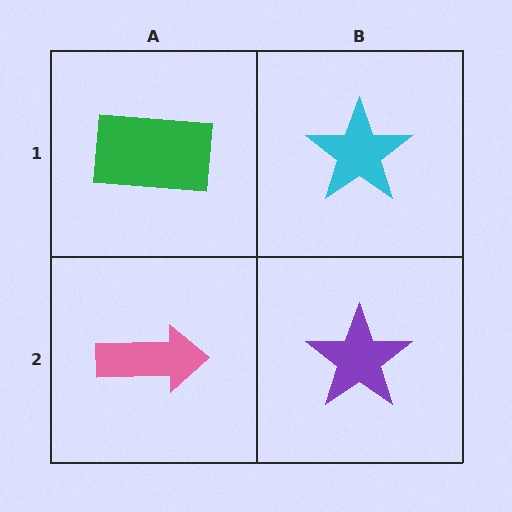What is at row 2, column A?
A pink arrow.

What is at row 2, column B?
A purple star.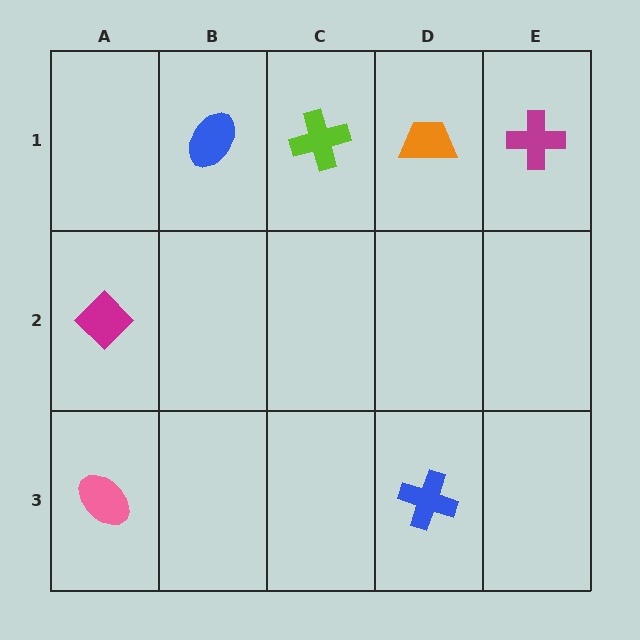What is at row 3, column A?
A pink ellipse.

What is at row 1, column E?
A magenta cross.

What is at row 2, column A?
A magenta diamond.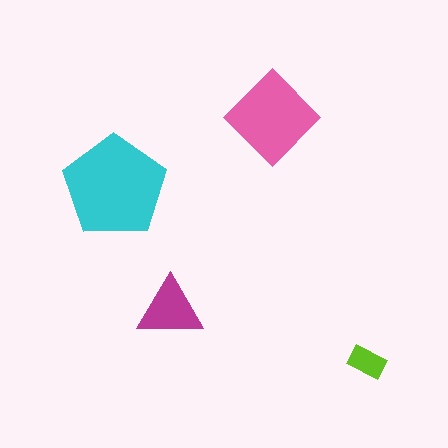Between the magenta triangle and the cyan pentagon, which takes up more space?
The cyan pentagon.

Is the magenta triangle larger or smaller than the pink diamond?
Smaller.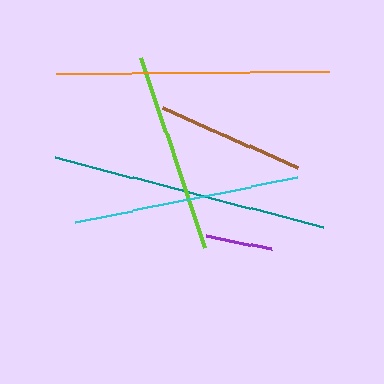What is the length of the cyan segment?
The cyan segment is approximately 226 pixels long.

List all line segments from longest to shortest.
From longest to shortest: teal, orange, cyan, lime, brown, purple.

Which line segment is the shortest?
The purple line is the shortest at approximately 67 pixels.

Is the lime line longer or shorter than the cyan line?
The cyan line is longer than the lime line.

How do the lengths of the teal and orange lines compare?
The teal and orange lines are approximately the same length.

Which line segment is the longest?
The teal line is the longest at approximately 278 pixels.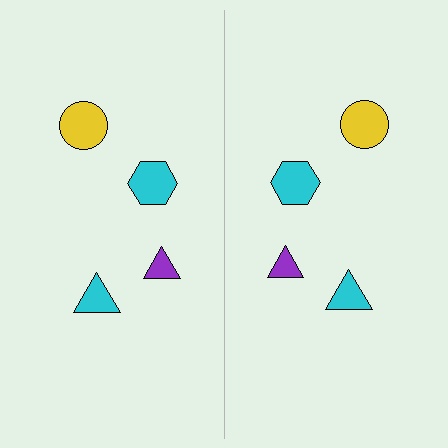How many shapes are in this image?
There are 8 shapes in this image.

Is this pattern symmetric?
Yes, this pattern has bilateral (reflection) symmetry.